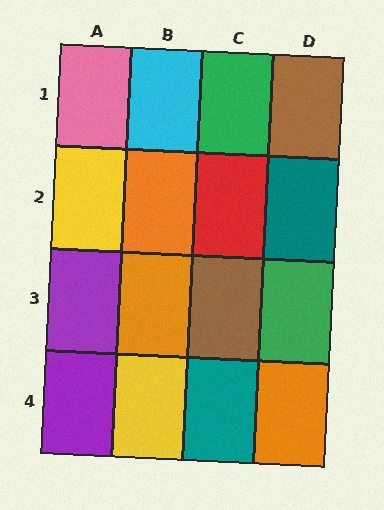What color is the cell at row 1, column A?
Pink.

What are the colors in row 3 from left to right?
Purple, orange, brown, green.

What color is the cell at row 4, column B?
Yellow.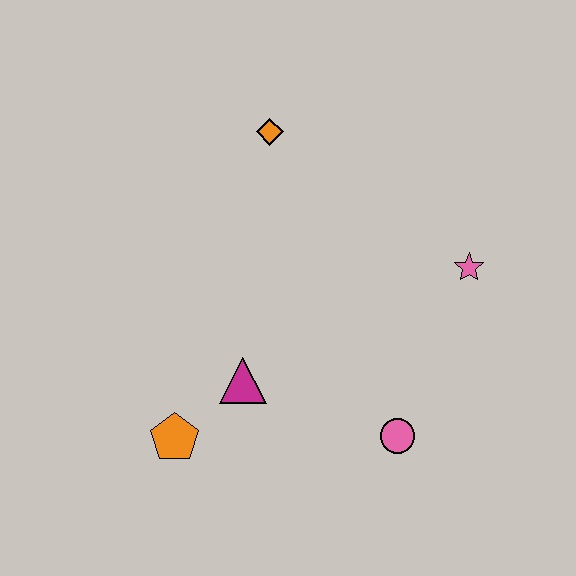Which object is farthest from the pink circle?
The orange diamond is farthest from the pink circle.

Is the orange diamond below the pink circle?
No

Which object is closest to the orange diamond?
The pink star is closest to the orange diamond.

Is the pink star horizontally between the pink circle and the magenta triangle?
No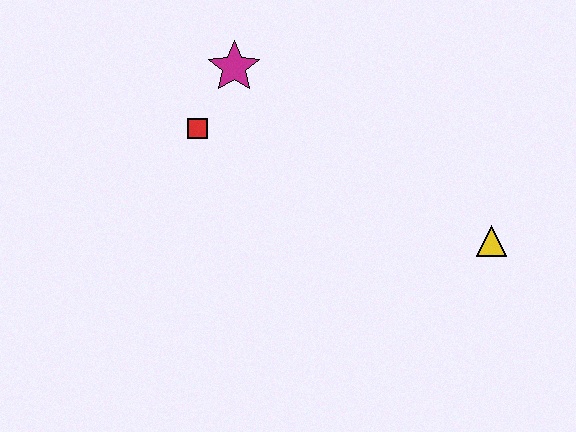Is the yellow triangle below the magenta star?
Yes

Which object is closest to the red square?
The magenta star is closest to the red square.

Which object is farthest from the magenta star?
The yellow triangle is farthest from the magenta star.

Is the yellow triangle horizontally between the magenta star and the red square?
No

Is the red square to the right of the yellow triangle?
No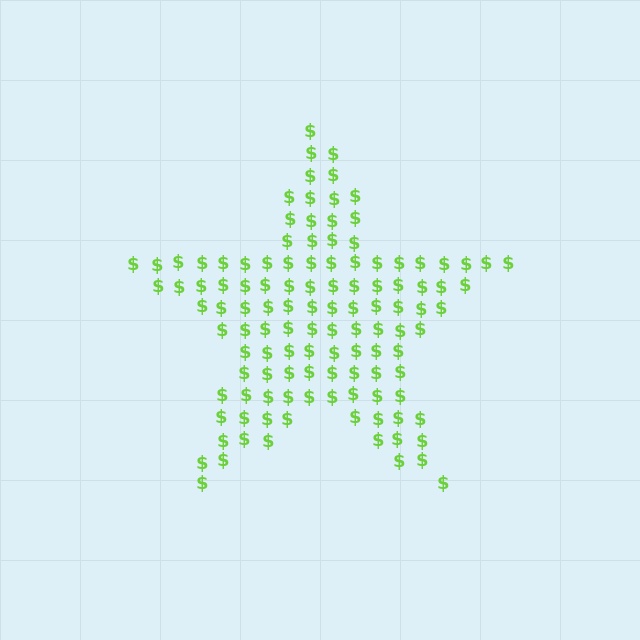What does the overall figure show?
The overall figure shows a star.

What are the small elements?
The small elements are dollar signs.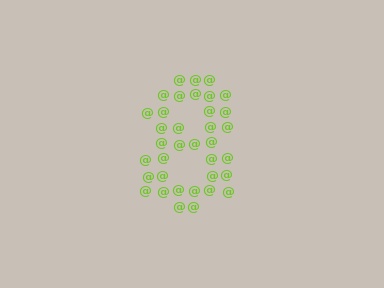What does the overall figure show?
The overall figure shows the digit 8.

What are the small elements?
The small elements are at signs.